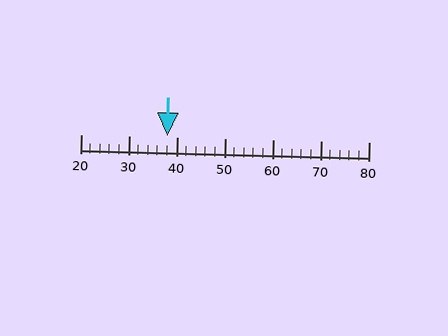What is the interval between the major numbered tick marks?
The major tick marks are spaced 10 units apart.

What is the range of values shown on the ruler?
The ruler shows values from 20 to 80.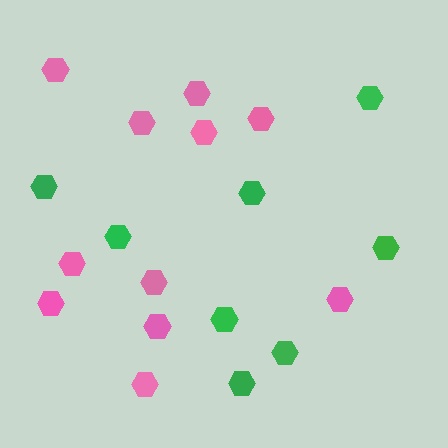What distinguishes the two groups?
There are 2 groups: one group of green hexagons (8) and one group of pink hexagons (11).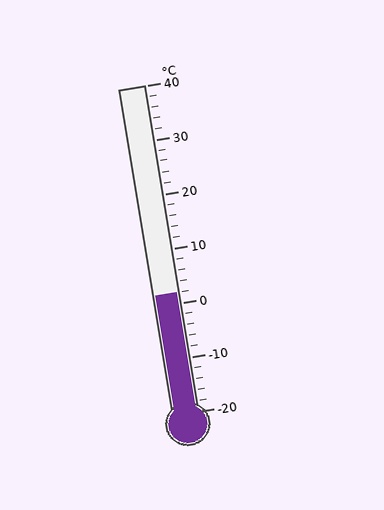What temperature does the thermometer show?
The thermometer shows approximately 2°C.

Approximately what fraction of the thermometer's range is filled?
The thermometer is filled to approximately 35% of its range.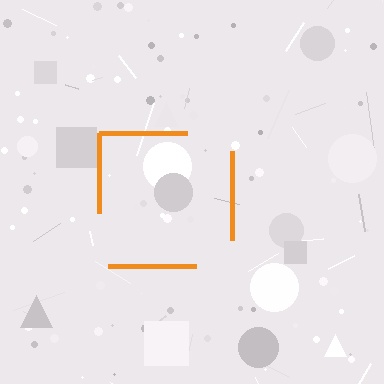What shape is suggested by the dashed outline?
The dashed outline suggests a square.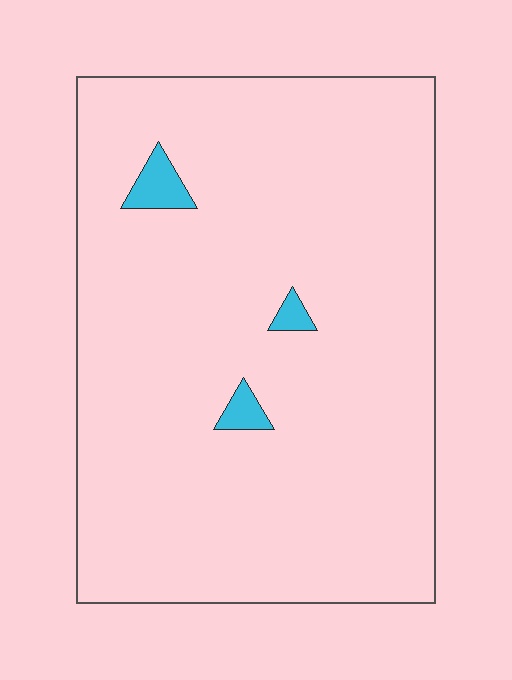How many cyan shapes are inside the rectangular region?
3.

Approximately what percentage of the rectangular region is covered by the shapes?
Approximately 5%.